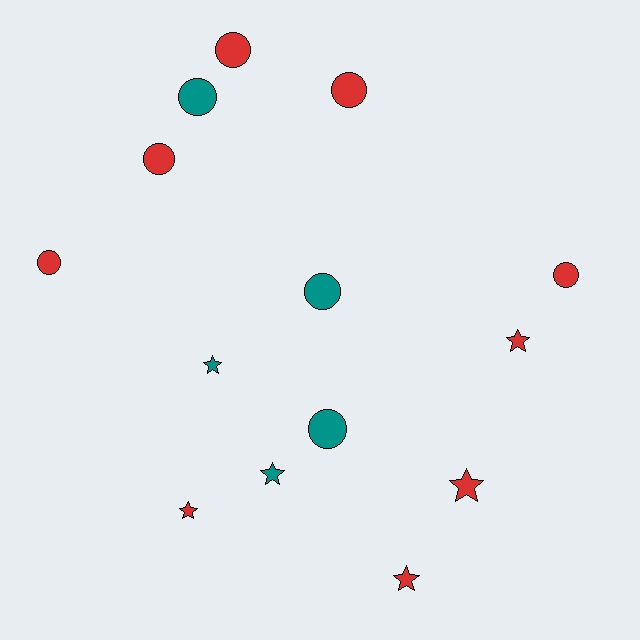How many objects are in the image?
There are 14 objects.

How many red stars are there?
There are 4 red stars.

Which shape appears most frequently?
Circle, with 8 objects.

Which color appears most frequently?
Red, with 9 objects.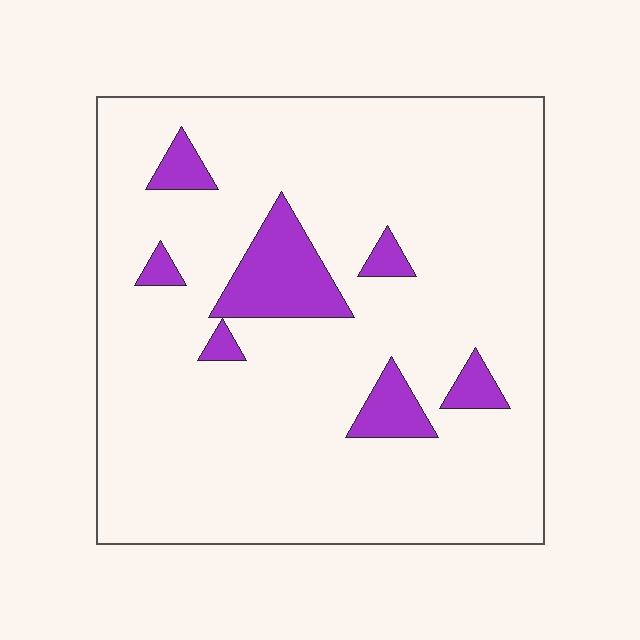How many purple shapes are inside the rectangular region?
7.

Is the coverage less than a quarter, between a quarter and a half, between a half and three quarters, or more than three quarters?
Less than a quarter.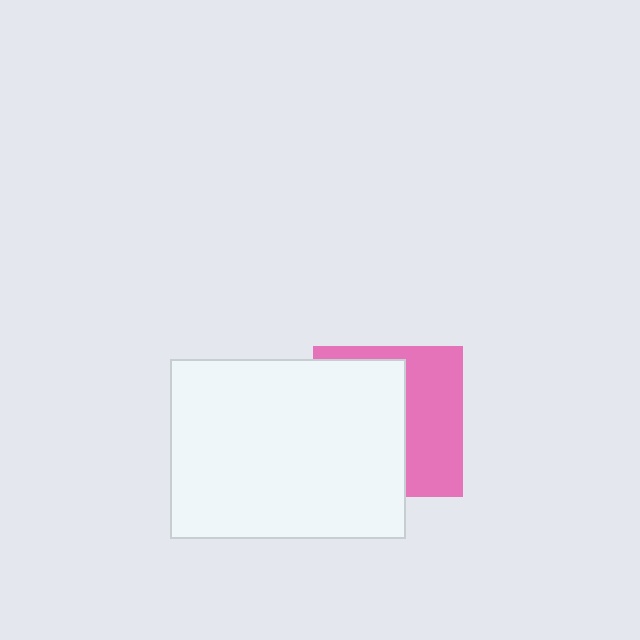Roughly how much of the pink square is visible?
A small part of it is visible (roughly 44%).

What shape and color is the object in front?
The object in front is a white rectangle.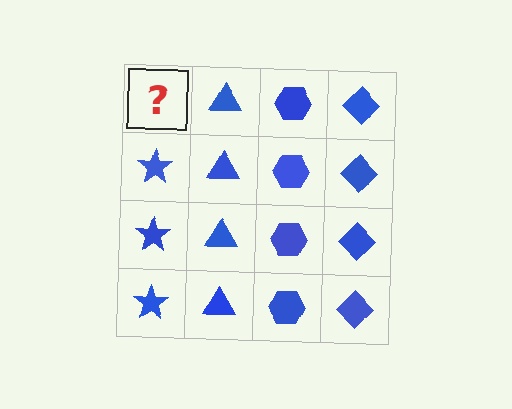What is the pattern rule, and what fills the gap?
The rule is that each column has a consistent shape. The gap should be filled with a blue star.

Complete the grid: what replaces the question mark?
The question mark should be replaced with a blue star.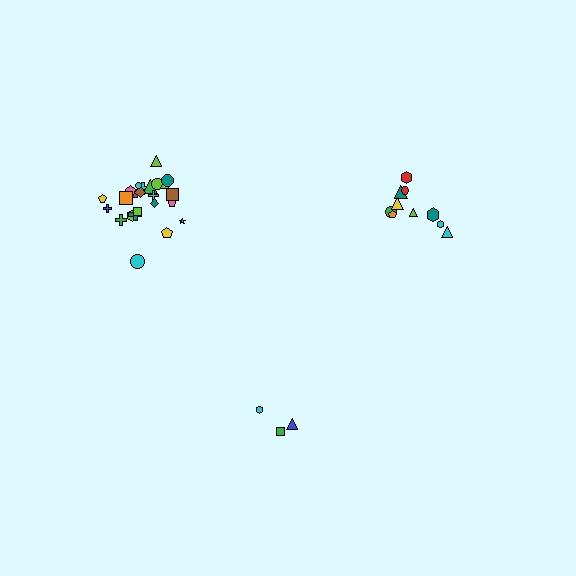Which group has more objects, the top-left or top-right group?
The top-left group.